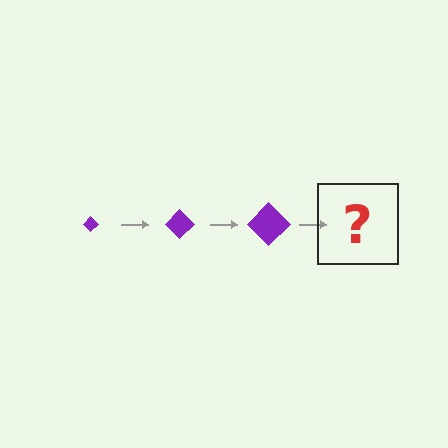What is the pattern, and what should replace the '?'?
The pattern is that the diamond gets progressively larger each step. The '?' should be a purple diamond, larger than the previous one.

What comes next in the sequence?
The next element should be a purple diamond, larger than the previous one.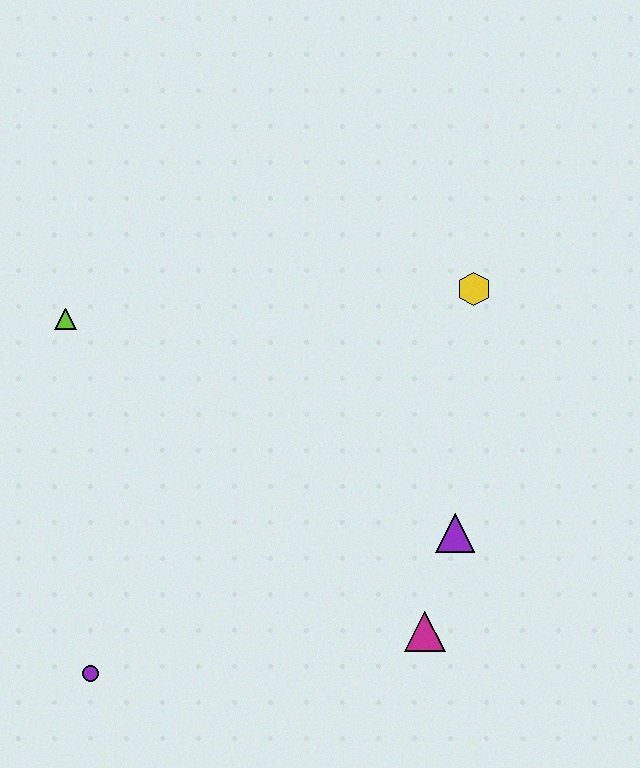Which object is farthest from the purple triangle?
The lime triangle is farthest from the purple triangle.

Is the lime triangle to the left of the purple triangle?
Yes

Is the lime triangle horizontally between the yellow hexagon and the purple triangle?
No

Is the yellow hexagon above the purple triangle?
Yes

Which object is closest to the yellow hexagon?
The purple triangle is closest to the yellow hexagon.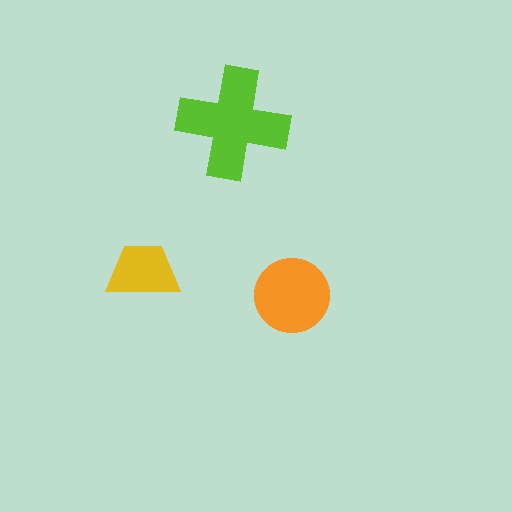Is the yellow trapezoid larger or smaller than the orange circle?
Smaller.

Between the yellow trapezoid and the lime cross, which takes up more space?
The lime cross.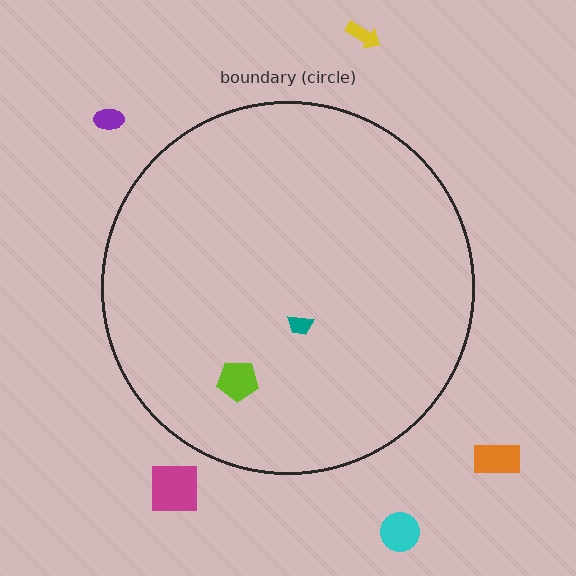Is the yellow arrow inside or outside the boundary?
Outside.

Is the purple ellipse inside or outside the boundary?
Outside.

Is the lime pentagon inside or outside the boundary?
Inside.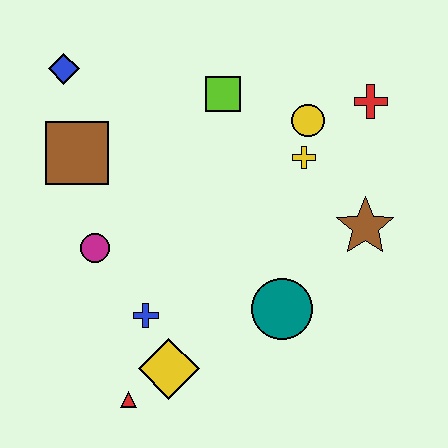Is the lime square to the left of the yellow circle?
Yes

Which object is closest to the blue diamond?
The brown square is closest to the blue diamond.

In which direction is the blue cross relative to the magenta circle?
The blue cross is below the magenta circle.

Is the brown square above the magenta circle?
Yes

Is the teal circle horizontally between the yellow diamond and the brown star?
Yes